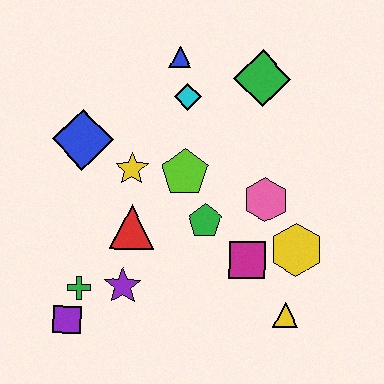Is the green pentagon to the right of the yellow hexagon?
No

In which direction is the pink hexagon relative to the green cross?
The pink hexagon is to the right of the green cross.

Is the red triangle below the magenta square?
No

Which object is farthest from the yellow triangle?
The blue triangle is farthest from the yellow triangle.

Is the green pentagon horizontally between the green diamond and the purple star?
Yes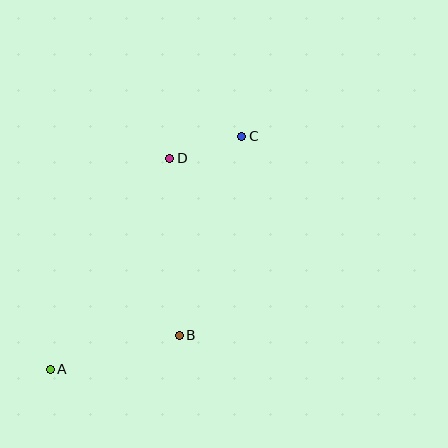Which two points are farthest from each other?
Points A and C are farthest from each other.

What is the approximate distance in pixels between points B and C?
The distance between B and C is approximately 208 pixels.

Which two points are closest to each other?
Points C and D are closest to each other.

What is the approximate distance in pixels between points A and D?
The distance between A and D is approximately 242 pixels.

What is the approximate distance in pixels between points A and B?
The distance between A and B is approximately 133 pixels.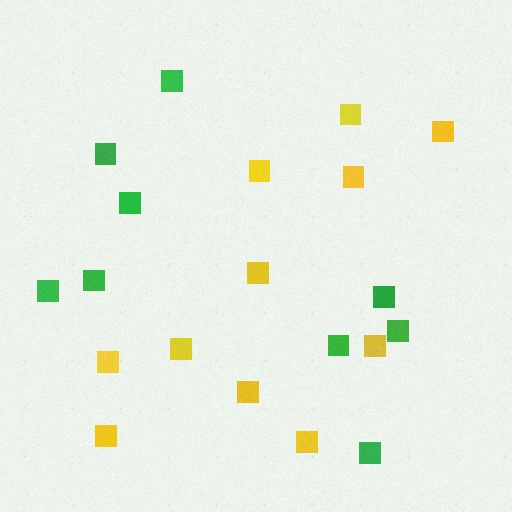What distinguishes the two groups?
There are 2 groups: one group of green squares (9) and one group of yellow squares (11).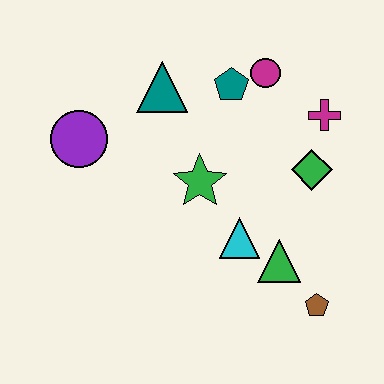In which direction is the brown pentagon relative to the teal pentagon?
The brown pentagon is below the teal pentagon.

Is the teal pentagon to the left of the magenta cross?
Yes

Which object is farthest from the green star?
The brown pentagon is farthest from the green star.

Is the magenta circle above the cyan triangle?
Yes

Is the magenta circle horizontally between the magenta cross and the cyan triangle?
Yes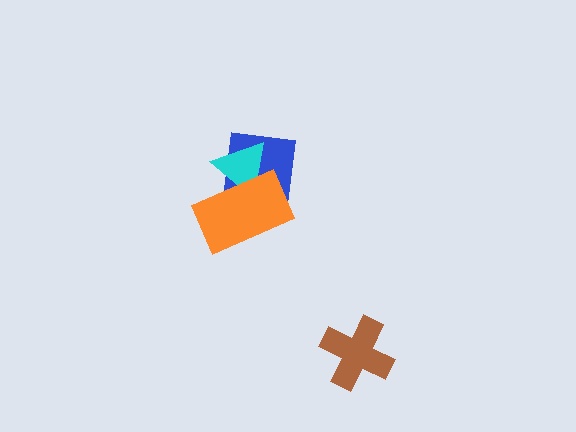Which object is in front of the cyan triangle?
The orange rectangle is in front of the cyan triangle.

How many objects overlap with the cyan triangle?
2 objects overlap with the cyan triangle.